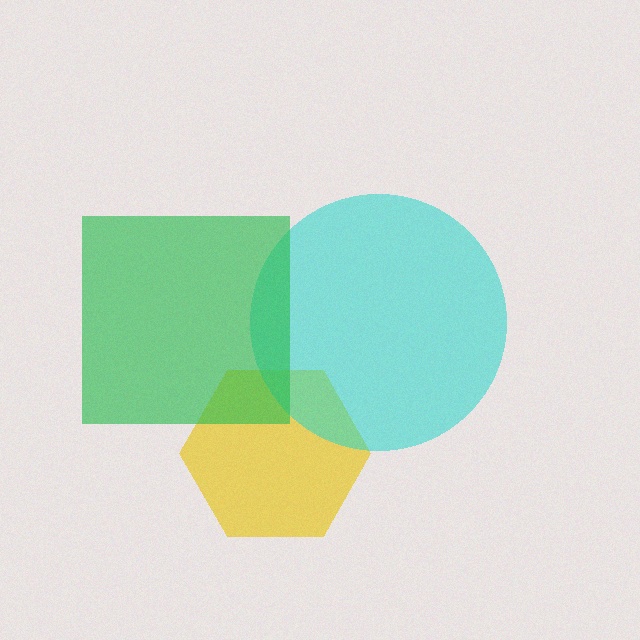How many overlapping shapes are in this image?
There are 3 overlapping shapes in the image.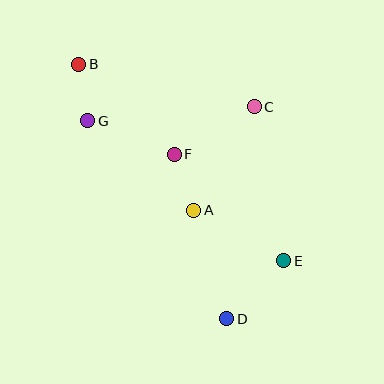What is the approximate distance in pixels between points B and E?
The distance between B and E is approximately 284 pixels.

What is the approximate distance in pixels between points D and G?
The distance between D and G is approximately 242 pixels.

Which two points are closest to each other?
Points B and G are closest to each other.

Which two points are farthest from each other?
Points B and D are farthest from each other.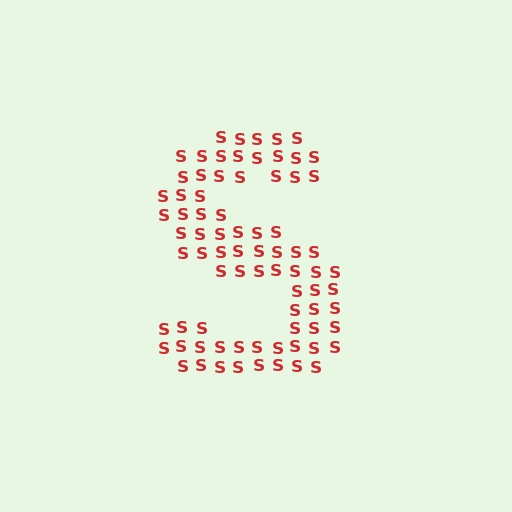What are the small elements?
The small elements are letter S's.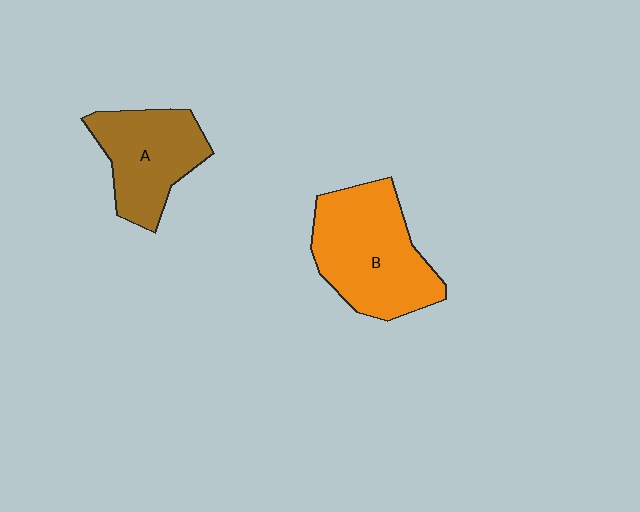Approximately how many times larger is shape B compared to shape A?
Approximately 1.3 times.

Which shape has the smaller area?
Shape A (brown).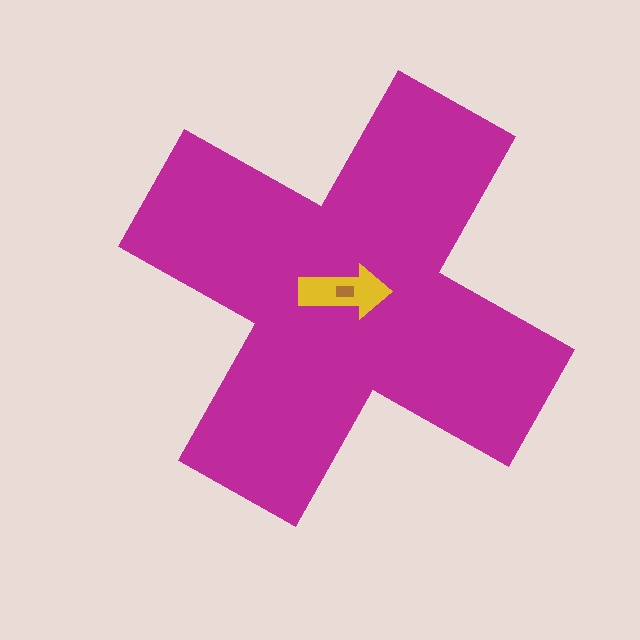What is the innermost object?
The brown rectangle.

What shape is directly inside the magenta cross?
The yellow arrow.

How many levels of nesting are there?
3.